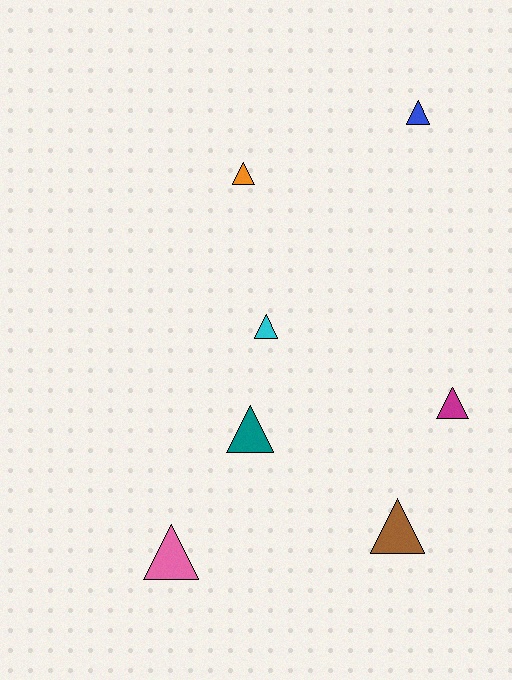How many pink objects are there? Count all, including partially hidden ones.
There is 1 pink object.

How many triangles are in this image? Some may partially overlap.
There are 7 triangles.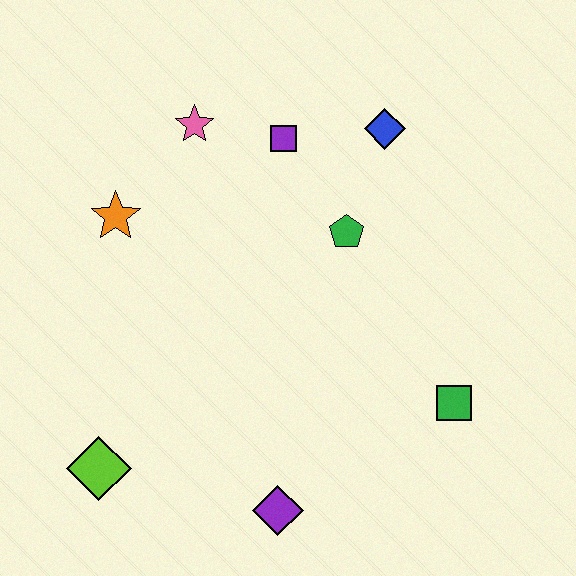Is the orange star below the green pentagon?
No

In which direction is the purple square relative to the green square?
The purple square is above the green square.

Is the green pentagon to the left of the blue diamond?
Yes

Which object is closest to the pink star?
The purple square is closest to the pink star.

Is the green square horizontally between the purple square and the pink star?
No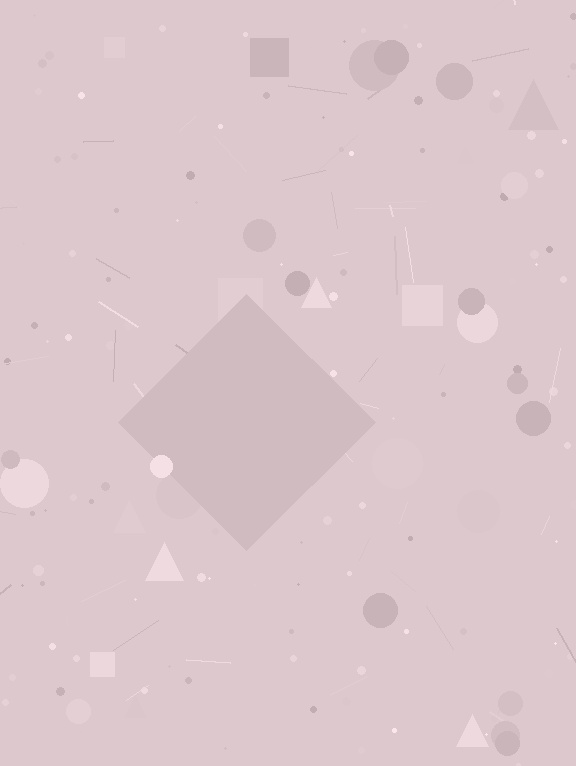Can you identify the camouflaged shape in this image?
The camouflaged shape is a diamond.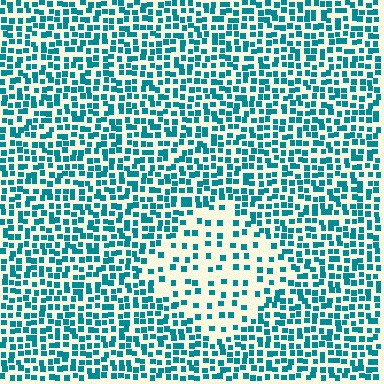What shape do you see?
I see a diamond.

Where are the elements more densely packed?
The elements are more densely packed outside the diamond boundary.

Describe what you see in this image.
The image contains small teal elements arranged at two different densities. A diamond-shaped region is visible where the elements are less densely packed than the surrounding area.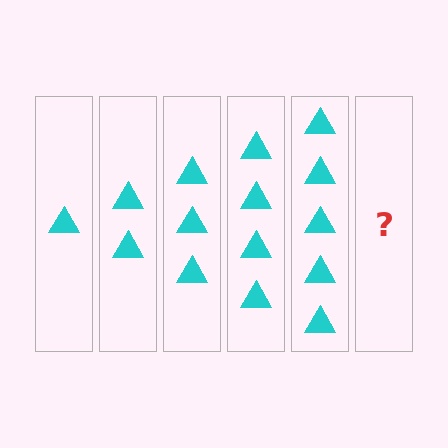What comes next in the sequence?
The next element should be 6 triangles.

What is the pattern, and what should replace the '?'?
The pattern is that each step adds one more triangle. The '?' should be 6 triangles.